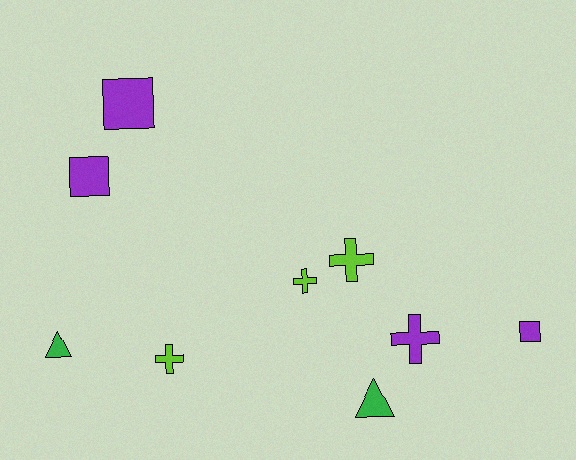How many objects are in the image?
There are 9 objects.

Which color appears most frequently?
Purple, with 4 objects.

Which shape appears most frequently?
Cross, with 4 objects.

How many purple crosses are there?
There is 1 purple cross.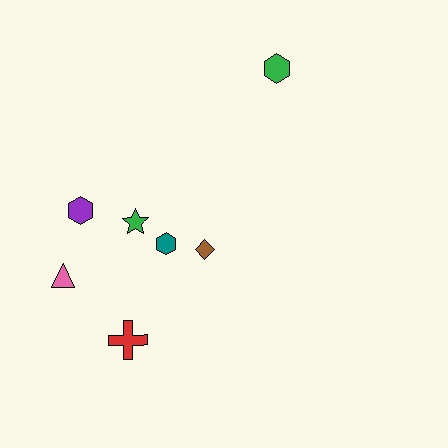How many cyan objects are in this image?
There are no cyan objects.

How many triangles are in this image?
There is 1 triangle.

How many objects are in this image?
There are 7 objects.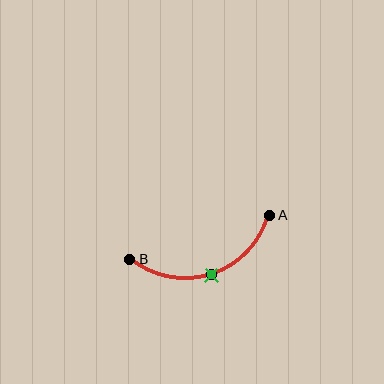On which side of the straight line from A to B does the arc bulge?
The arc bulges below the straight line connecting A and B.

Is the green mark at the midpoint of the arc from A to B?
Yes. The green mark lies on the arc at equal arc-length from both A and B — it is the arc midpoint.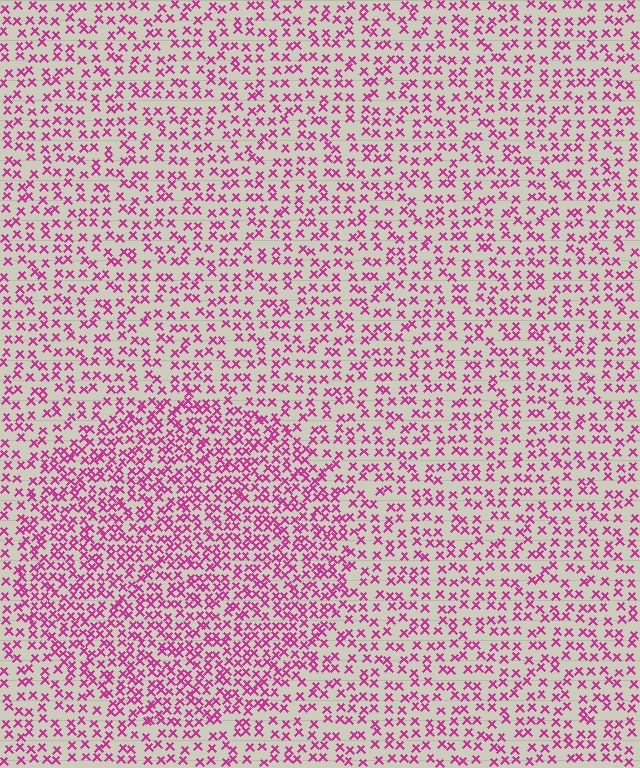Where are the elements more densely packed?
The elements are more densely packed inside the circle boundary.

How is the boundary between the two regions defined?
The boundary is defined by a change in element density (approximately 1.7x ratio). All elements are the same color, size, and shape.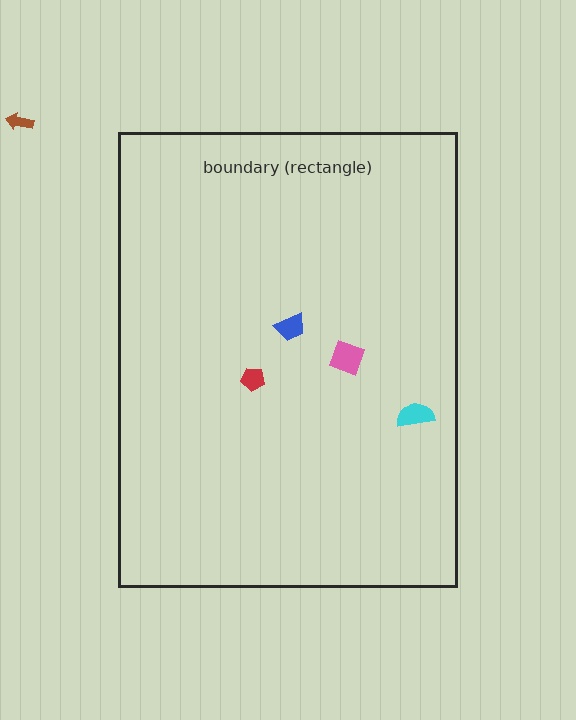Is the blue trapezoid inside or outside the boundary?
Inside.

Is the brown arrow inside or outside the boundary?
Outside.